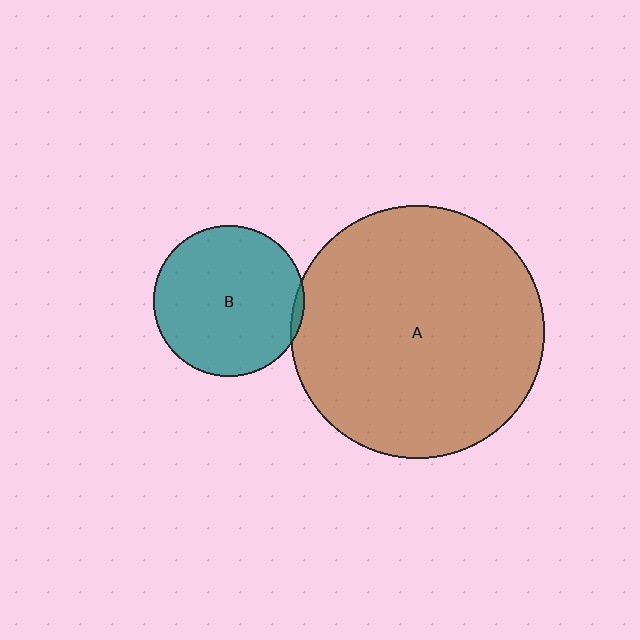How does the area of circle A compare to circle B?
Approximately 2.8 times.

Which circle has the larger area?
Circle A (brown).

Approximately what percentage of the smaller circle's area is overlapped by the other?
Approximately 5%.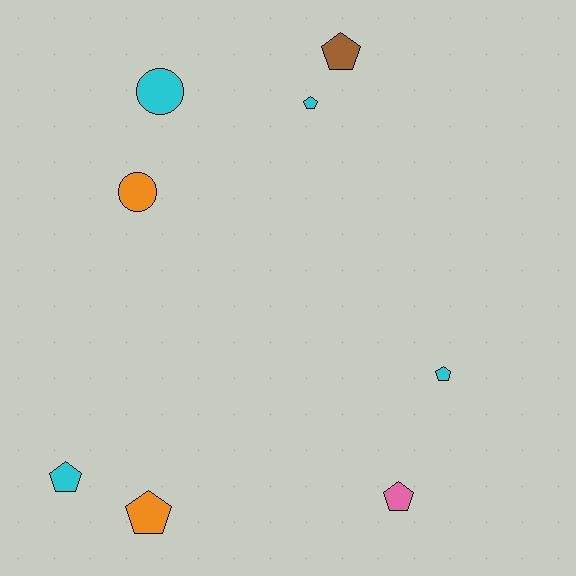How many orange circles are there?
There is 1 orange circle.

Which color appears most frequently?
Cyan, with 4 objects.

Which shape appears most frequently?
Pentagon, with 6 objects.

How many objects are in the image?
There are 8 objects.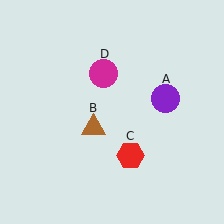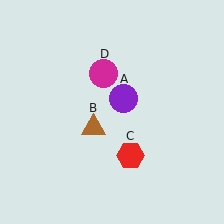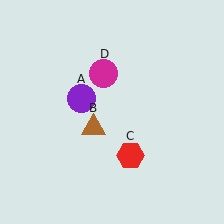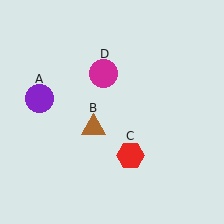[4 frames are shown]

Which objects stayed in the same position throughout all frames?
Brown triangle (object B) and red hexagon (object C) and magenta circle (object D) remained stationary.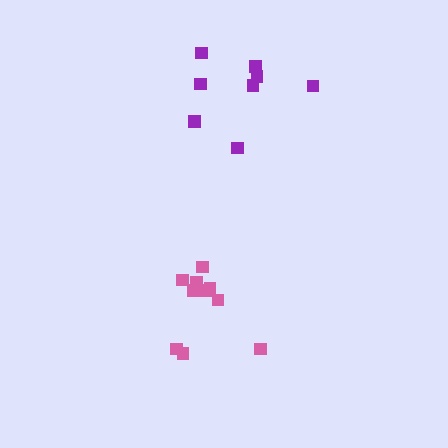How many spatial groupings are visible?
There are 2 spatial groupings.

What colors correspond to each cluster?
The clusters are colored: pink, purple.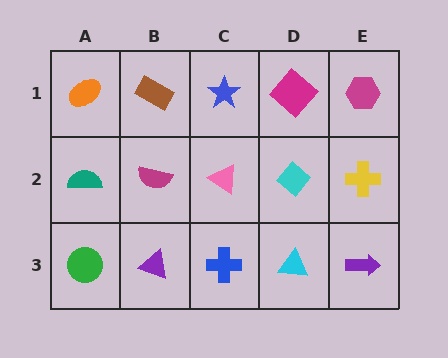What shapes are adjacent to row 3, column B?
A magenta semicircle (row 2, column B), a green circle (row 3, column A), a blue cross (row 3, column C).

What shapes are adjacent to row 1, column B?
A magenta semicircle (row 2, column B), an orange ellipse (row 1, column A), a blue star (row 1, column C).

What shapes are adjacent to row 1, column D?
A cyan diamond (row 2, column D), a blue star (row 1, column C), a magenta hexagon (row 1, column E).